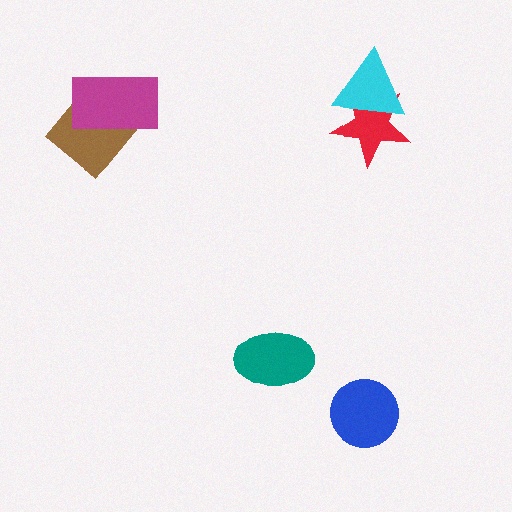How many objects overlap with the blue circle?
0 objects overlap with the blue circle.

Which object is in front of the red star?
The cyan triangle is in front of the red star.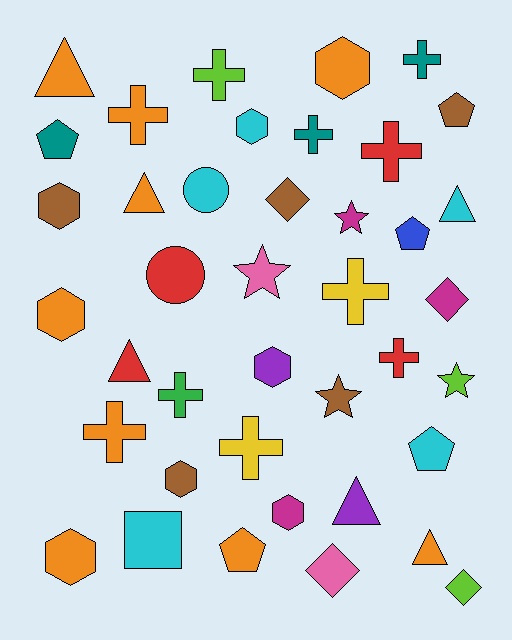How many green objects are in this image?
There is 1 green object.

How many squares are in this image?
There is 1 square.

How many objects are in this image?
There are 40 objects.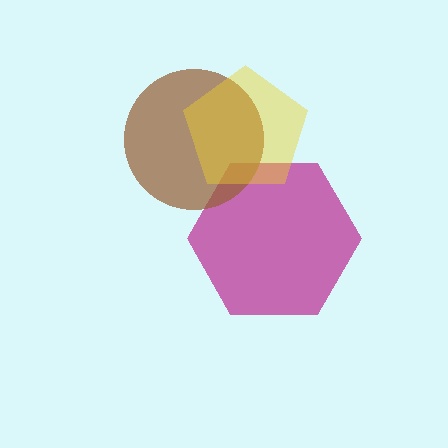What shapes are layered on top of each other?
The layered shapes are: a magenta hexagon, a brown circle, a yellow pentagon.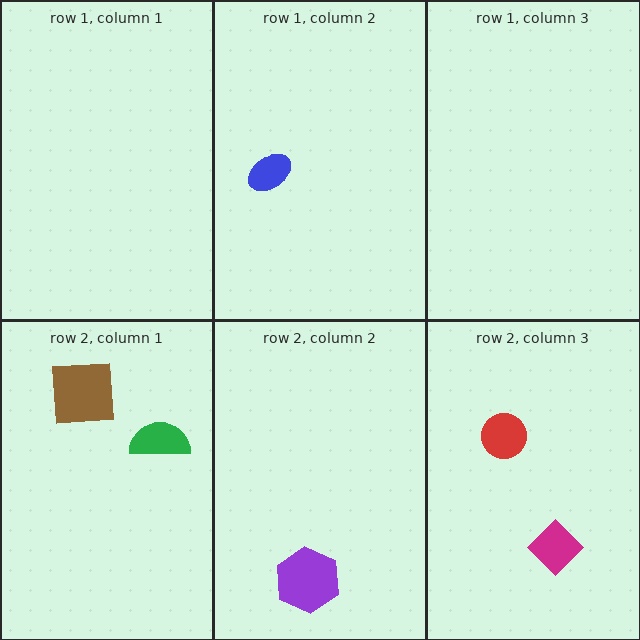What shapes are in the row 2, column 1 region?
The green semicircle, the brown square.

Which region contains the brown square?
The row 2, column 1 region.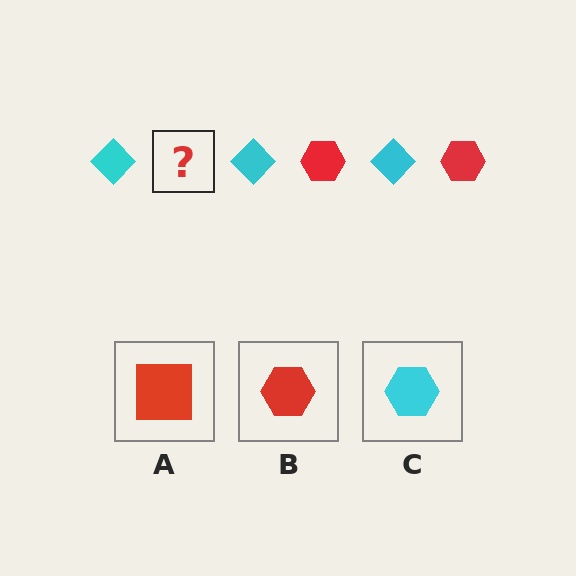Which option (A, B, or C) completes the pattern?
B.